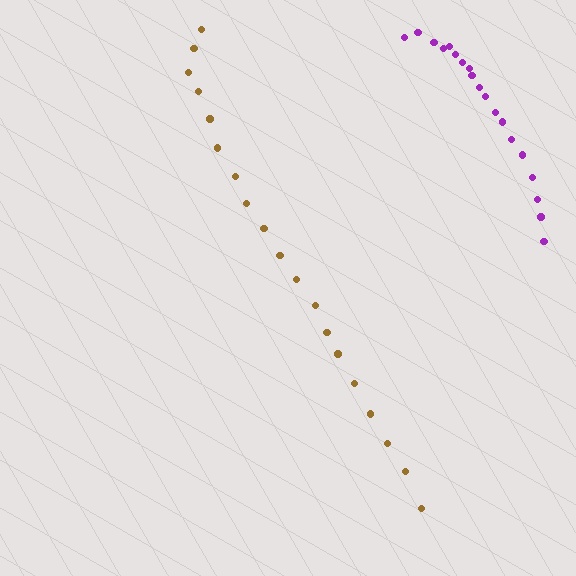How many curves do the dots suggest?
There are 2 distinct paths.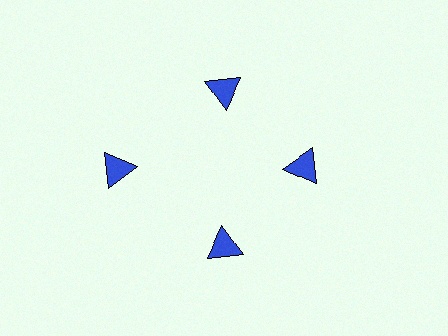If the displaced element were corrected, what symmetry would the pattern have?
It would have 4-fold rotational symmetry — the pattern would map onto itself every 90 degrees.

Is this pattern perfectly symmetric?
No. The 4 blue triangles are arranged in a ring, but one element near the 9 o'clock position is pushed outward from the center, breaking the 4-fold rotational symmetry.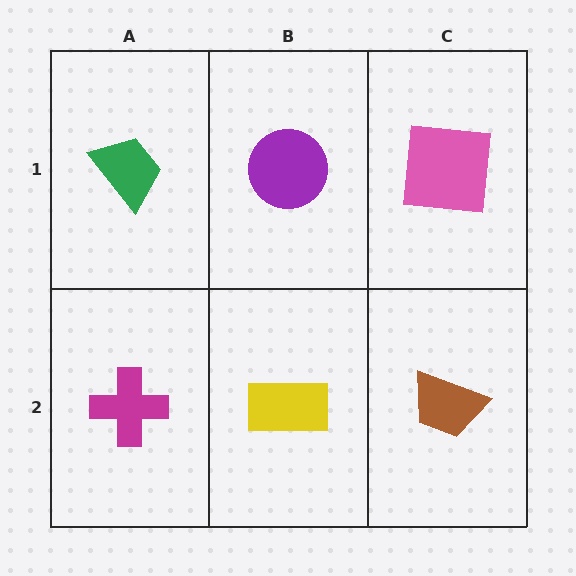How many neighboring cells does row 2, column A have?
2.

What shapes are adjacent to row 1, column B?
A yellow rectangle (row 2, column B), a green trapezoid (row 1, column A), a pink square (row 1, column C).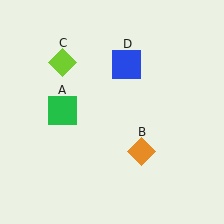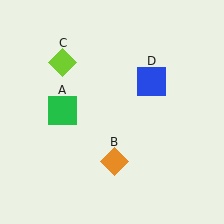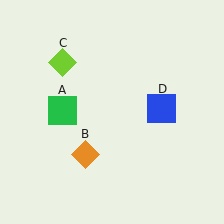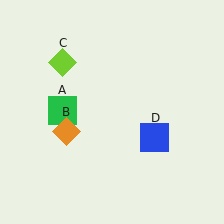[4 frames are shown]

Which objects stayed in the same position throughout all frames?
Green square (object A) and lime diamond (object C) remained stationary.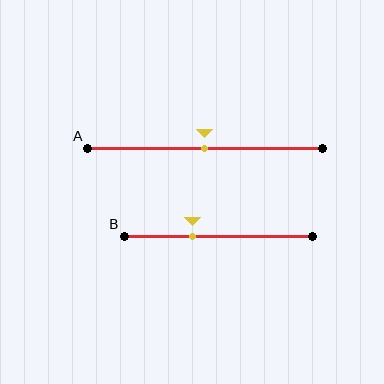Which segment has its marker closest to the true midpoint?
Segment A has its marker closest to the true midpoint.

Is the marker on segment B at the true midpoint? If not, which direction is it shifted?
No, the marker on segment B is shifted to the left by about 14% of the segment length.